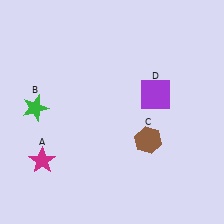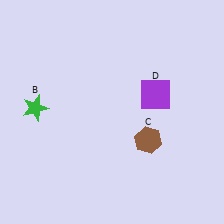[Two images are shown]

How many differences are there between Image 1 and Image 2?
There is 1 difference between the two images.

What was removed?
The magenta star (A) was removed in Image 2.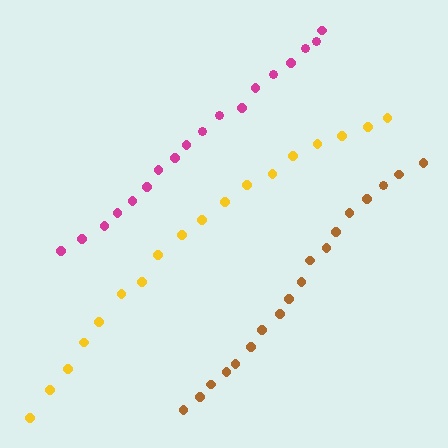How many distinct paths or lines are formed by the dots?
There are 3 distinct paths.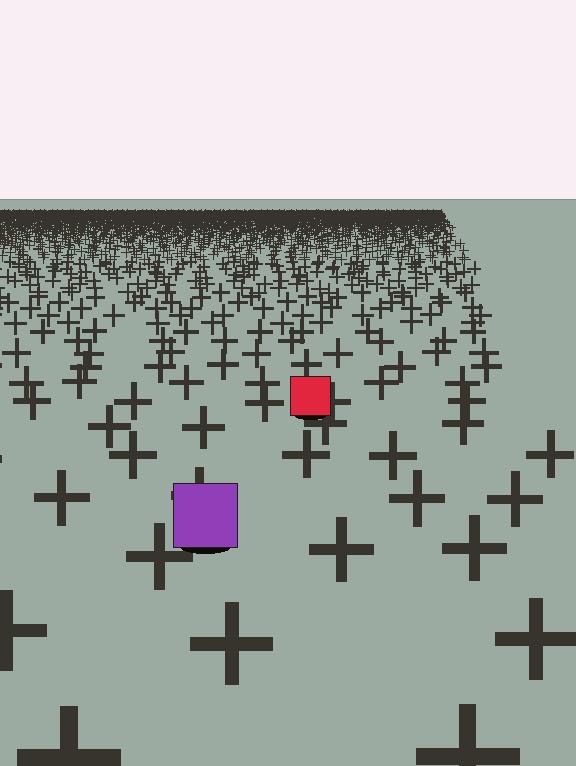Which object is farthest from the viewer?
The red square is farthest from the viewer. It appears smaller and the ground texture around it is denser.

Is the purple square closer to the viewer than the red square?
Yes. The purple square is closer — you can tell from the texture gradient: the ground texture is coarser near it.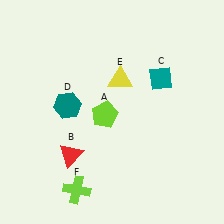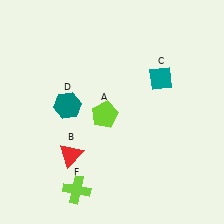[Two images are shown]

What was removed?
The yellow triangle (E) was removed in Image 2.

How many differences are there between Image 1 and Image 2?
There is 1 difference between the two images.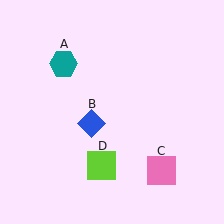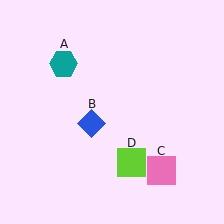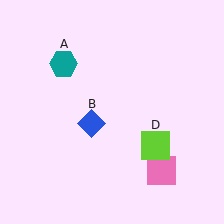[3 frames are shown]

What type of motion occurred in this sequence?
The lime square (object D) rotated counterclockwise around the center of the scene.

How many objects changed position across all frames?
1 object changed position: lime square (object D).